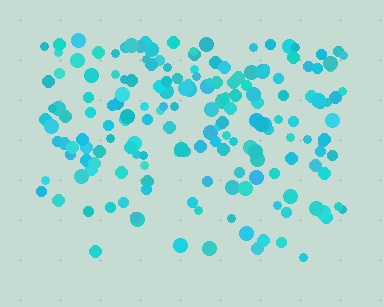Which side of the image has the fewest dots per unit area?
The bottom.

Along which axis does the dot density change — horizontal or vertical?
Vertical.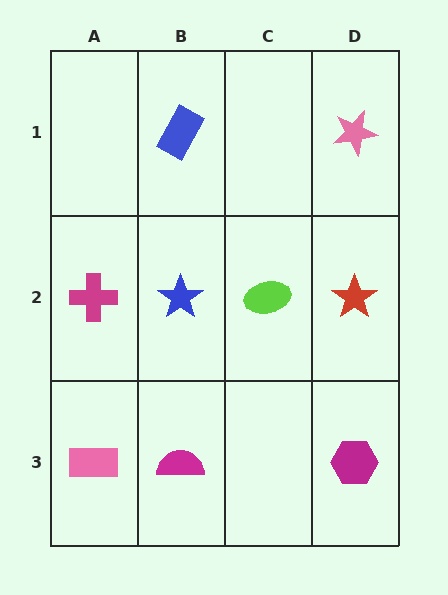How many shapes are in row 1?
2 shapes.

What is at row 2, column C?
A lime ellipse.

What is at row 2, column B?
A blue star.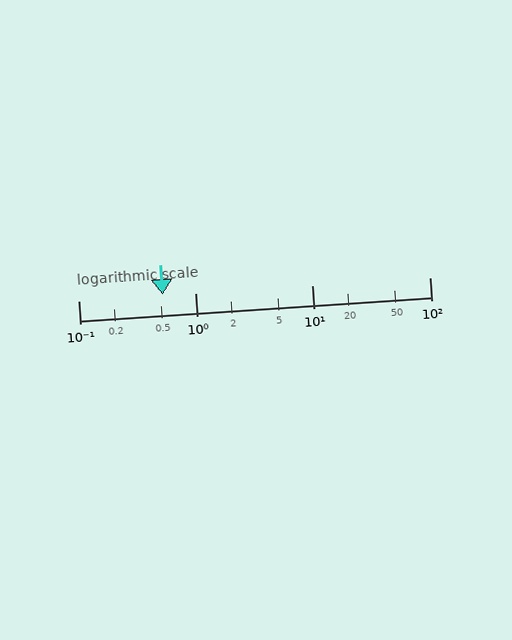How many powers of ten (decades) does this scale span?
The scale spans 3 decades, from 0.1 to 100.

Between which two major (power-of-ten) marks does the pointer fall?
The pointer is between 0.1 and 1.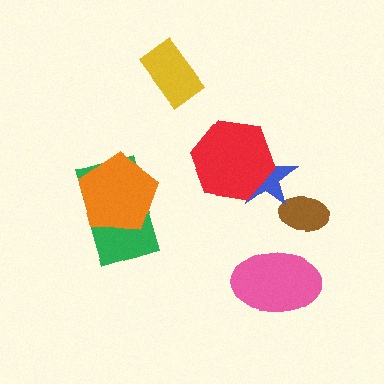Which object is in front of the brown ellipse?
The blue star is in front of the brown ellipse.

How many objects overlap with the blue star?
2 objects overlap with the blue star.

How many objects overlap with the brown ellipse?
1 object overlaps with the brown ellipse.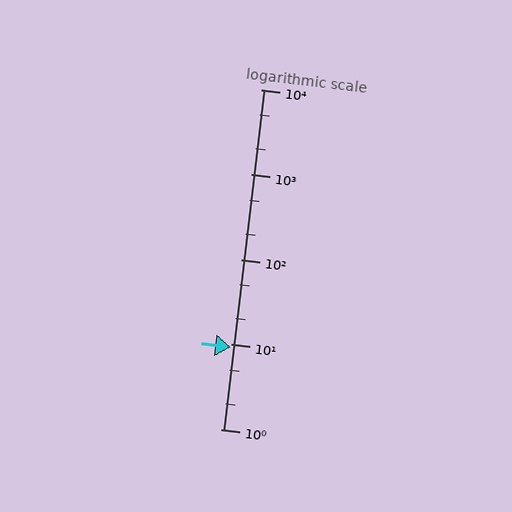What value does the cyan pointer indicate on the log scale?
The pointer indicates approximately 9.2.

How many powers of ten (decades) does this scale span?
The scale spans 4 decades, from 1 to 10000.